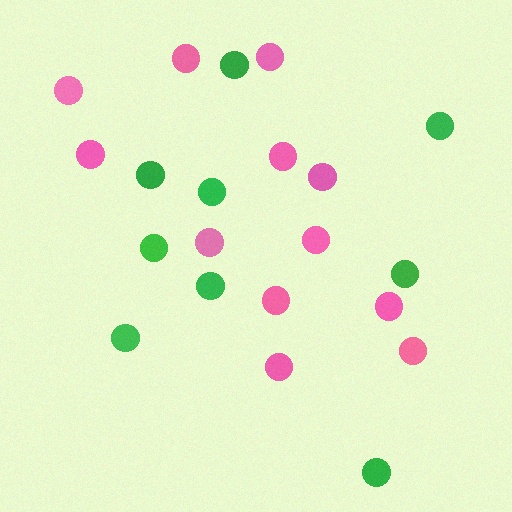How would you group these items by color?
There are 2 groups: one group of pink circles (12) and one group of green circles (9).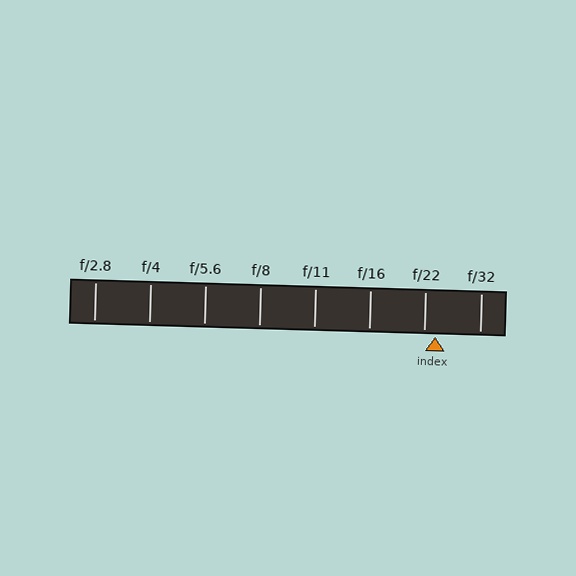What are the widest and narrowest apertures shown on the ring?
The widest aperture shown is f/2.8 and the narrowest is f/32.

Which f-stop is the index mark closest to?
The index mark is closest to f/22.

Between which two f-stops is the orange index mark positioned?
The index mark is between f/22 and f/32.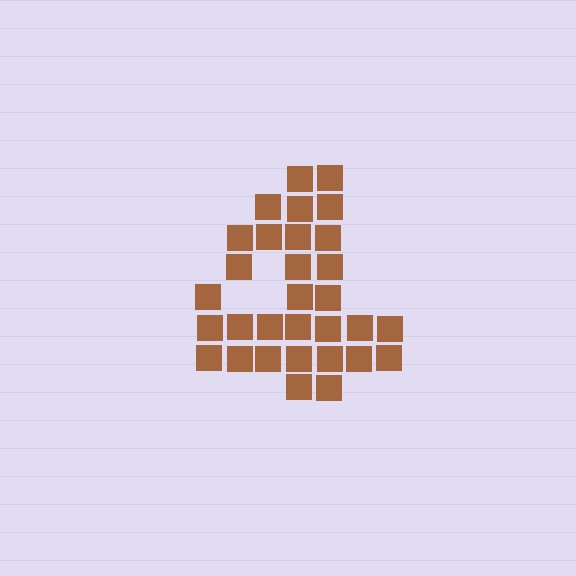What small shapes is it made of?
It is made of small squares.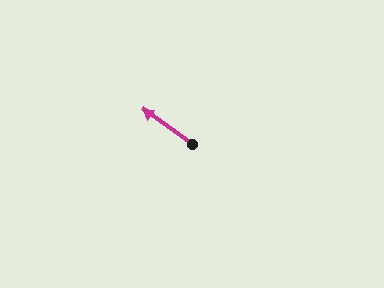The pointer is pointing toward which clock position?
Roughly 10 o'clock.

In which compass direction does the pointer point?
Northwest.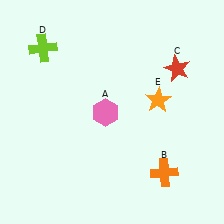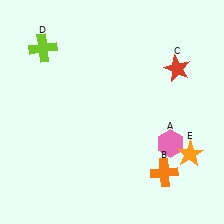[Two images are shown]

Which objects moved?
The objects that moved are: the pink hexagon (A), the orange star (E).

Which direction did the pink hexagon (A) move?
The pink hexagon (A) moved right.